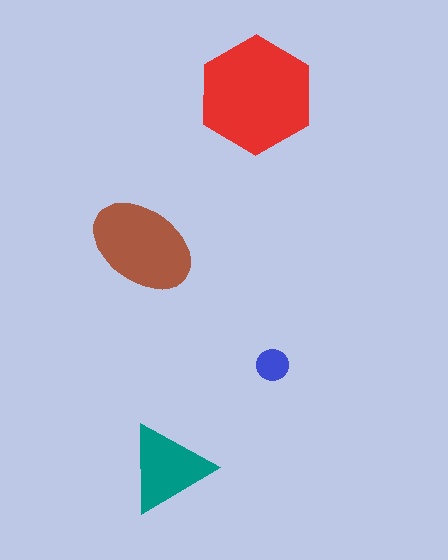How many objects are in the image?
There are 4 objects in the image.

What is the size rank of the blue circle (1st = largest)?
4th.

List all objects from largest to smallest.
The red hexagon, the brown ellipse, the teal triangle, the blue circle.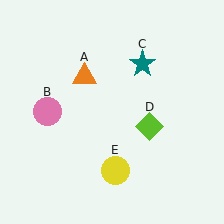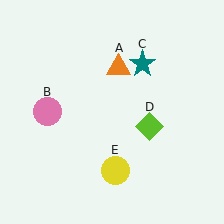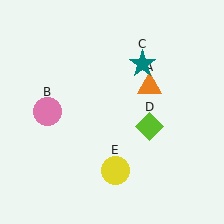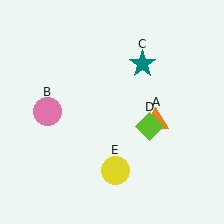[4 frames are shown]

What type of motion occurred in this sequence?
The orange triangle (object A) rotated clockwise around the center of the scene.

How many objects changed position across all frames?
1 object changed position: orange triangle (object A).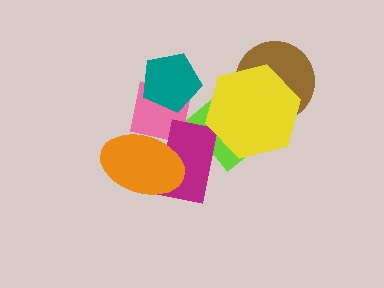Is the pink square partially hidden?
Yes, it is partially covered by another shape.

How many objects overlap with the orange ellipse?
2 objects overlap with the orange ellipse.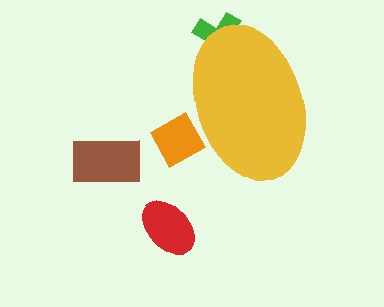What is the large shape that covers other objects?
A yellow ellipse.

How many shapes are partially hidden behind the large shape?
2 shapes are partially hidden.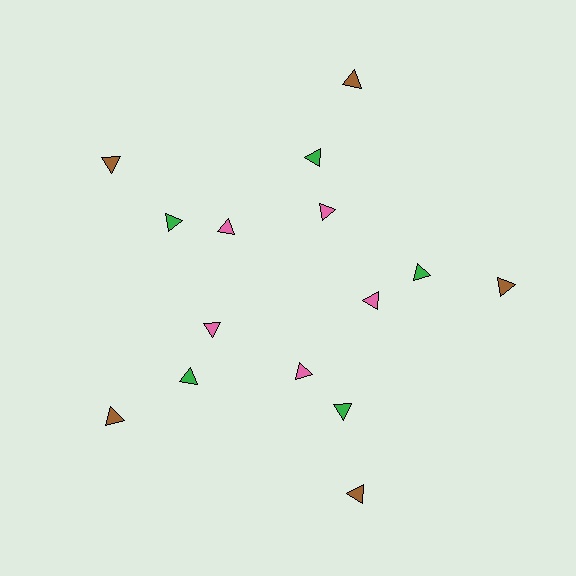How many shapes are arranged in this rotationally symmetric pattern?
There are 15 shapes, arranged in 5 groups of 3.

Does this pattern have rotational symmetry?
Yes, this pattern has 5-fold rotational symmetry. It looks the same after rotating 72 degrees around the center.